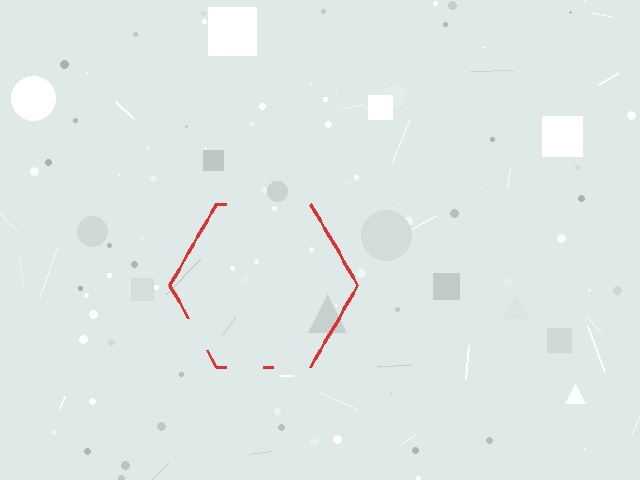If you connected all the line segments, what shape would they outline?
They would outline a hexagon.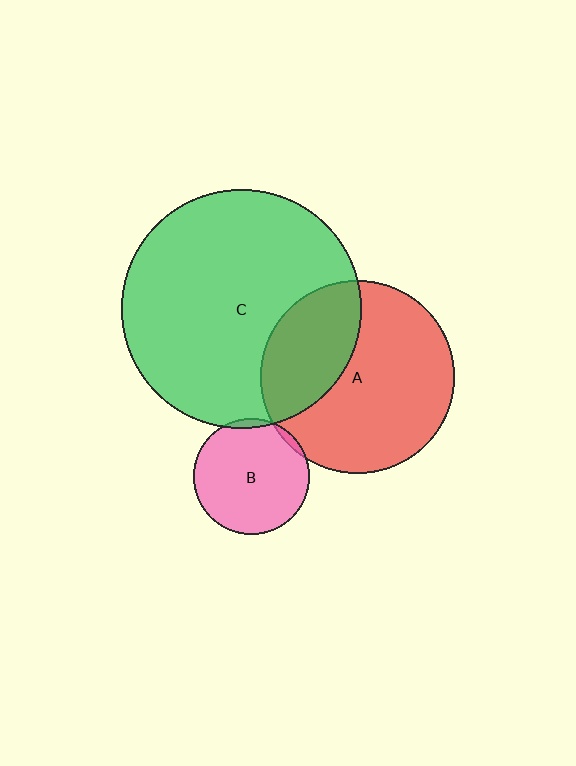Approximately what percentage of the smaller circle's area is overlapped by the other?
Approximately 35%.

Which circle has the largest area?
Circle C (green).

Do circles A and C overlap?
Yes.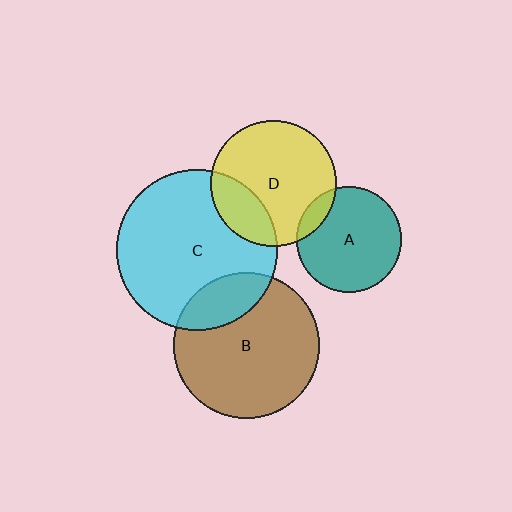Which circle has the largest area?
Circle C (cyan).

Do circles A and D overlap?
Yes.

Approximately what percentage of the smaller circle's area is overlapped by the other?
Approximately 10%.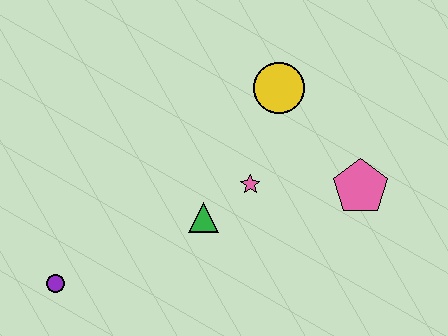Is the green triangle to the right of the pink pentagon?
No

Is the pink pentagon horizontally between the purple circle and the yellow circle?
No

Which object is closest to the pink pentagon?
The pink star is closest to the pink pentagon.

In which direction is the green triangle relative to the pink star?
The green triangle is to the left of the pink star.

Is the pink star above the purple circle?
Yes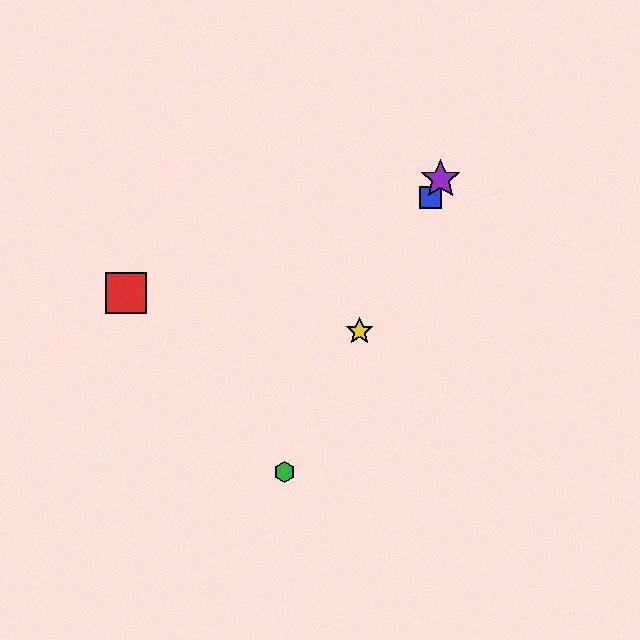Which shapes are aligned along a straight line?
The blue square, the green hexagon, the yellow star, the purple star are aligned along a straight line.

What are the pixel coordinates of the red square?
The red square is at (126, 293).